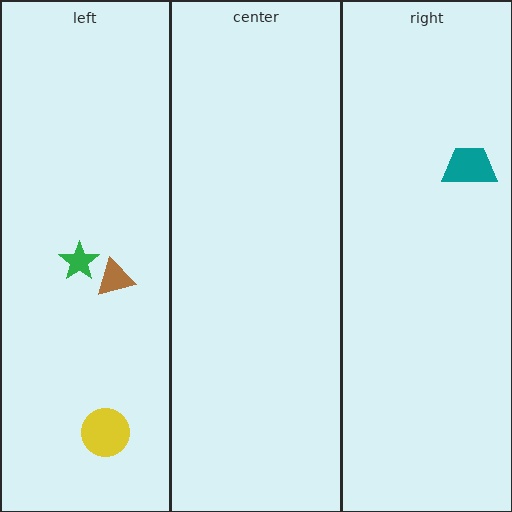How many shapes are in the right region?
1.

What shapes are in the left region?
The yellow circle, the brown triangle, the green star.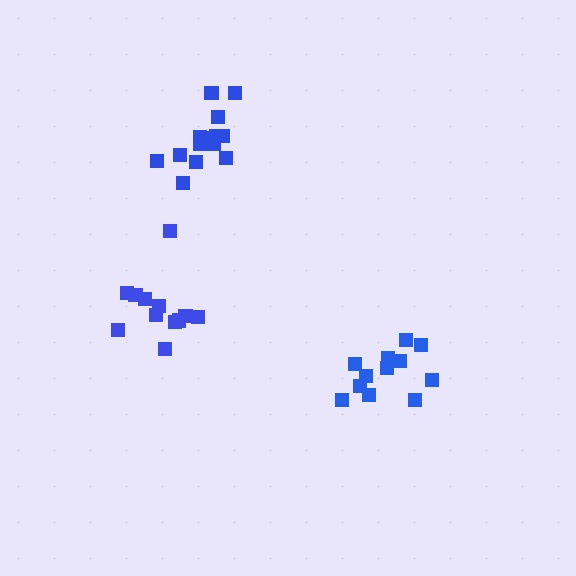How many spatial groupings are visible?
There are 3 spatial groupings.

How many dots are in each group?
Group 1: 16 dots, Group 2: 12 dots, Group 3: 12 dots (40 total).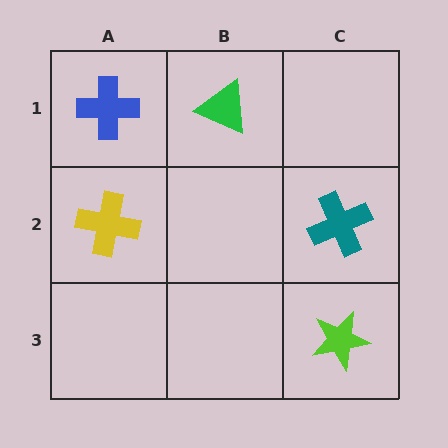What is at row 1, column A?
A blue cross.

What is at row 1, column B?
A green triangle.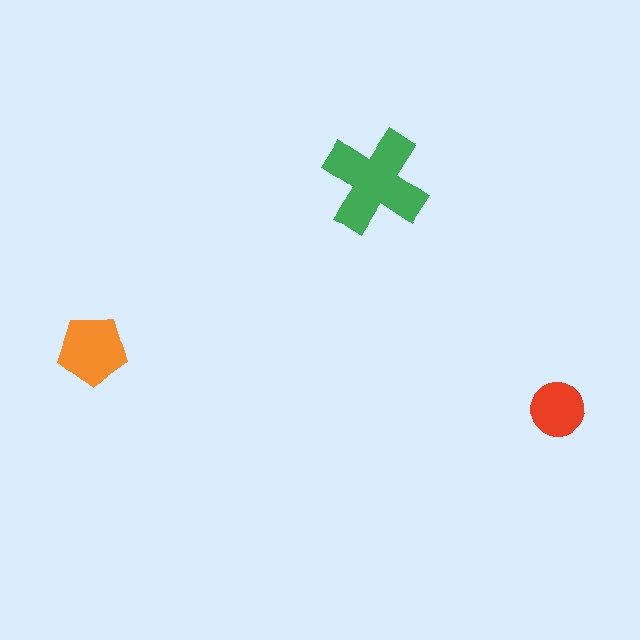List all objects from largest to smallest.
The green cross, the orange pentagon, the red circle.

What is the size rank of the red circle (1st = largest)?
3rd.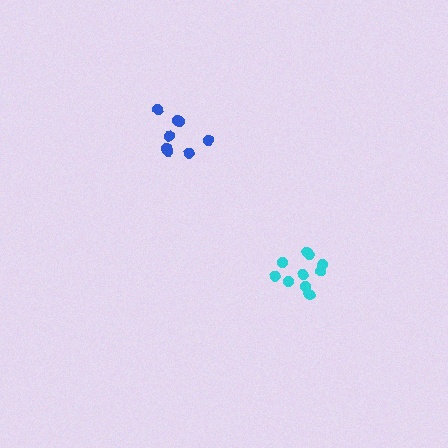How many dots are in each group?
Group 1: 10 dots, Group 2: 8 dots (18 total).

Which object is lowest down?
The cyan cluster is bottommost.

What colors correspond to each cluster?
The clusters are colored: cyan, blue.